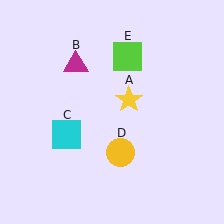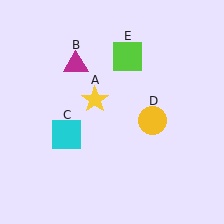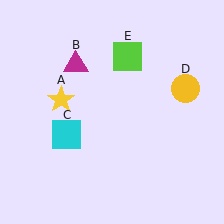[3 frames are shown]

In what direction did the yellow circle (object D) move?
The yellow circle (object D) moved up and to the right.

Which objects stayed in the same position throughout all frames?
Magenta triangle (object B) and cyan square (object C) and lime square (object E) remained stationary.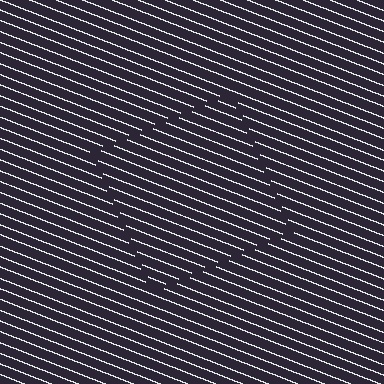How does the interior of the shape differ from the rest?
The interior of the shape contains the same grating, shifted by half a period — the contour is defined by the phase discontinuity where line-ends from the inner and outer gratings abut.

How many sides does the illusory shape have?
4 sides — the line-ends trace a square.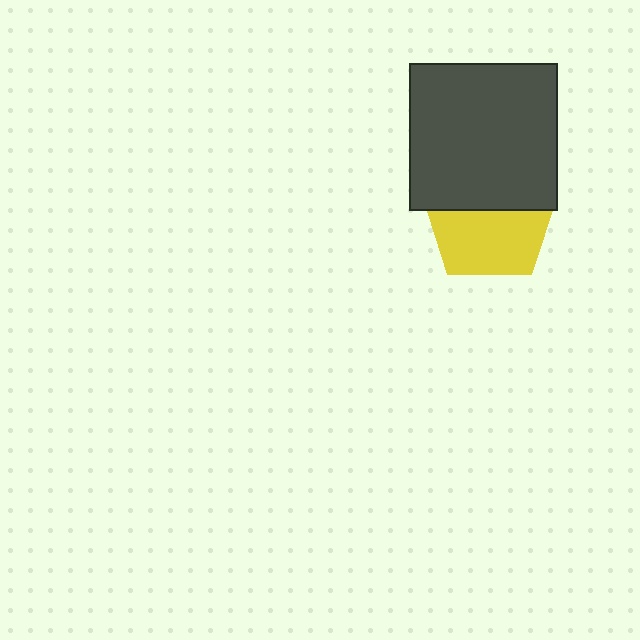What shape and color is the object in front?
The object in front is a dark gray square.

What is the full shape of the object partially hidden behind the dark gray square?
The partially hidden object is a yellow pentagon.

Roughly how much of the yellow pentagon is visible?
About half of it is visible (roughly 55%).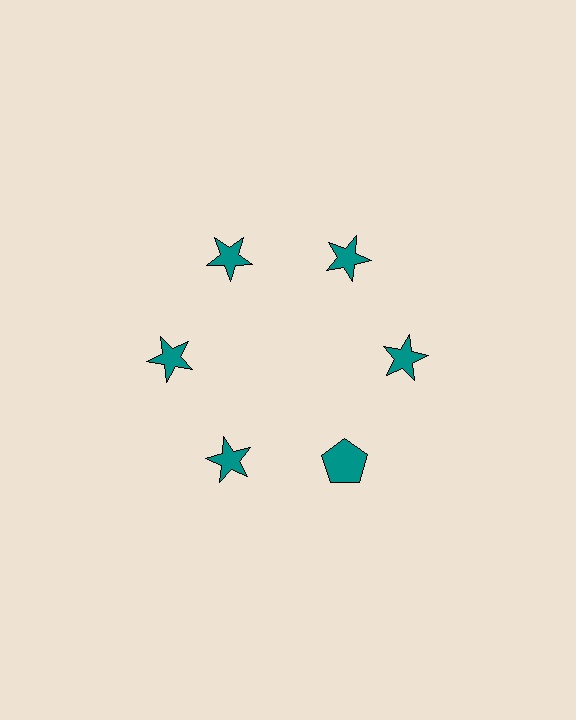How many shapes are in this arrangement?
There are 6 shapes arranged in a ring pattern.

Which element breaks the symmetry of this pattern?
The teal pentagon at roughly the 5 o'clock position breaks the symmetry. All other shapes are teal stars.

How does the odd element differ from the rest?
It has a different shape: pentagon instead of star.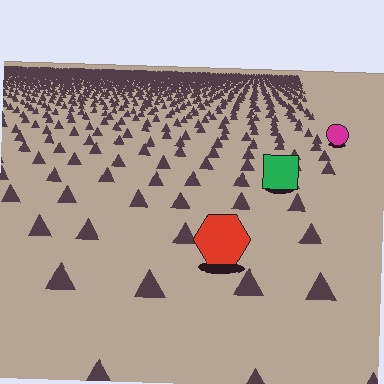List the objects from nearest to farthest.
From nearest to farthest: the red hexagon, the green square, the magenta circle.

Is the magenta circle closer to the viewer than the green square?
No. The green square is closer — you can tell from the texture gradient: the ground texture is coarser near it.